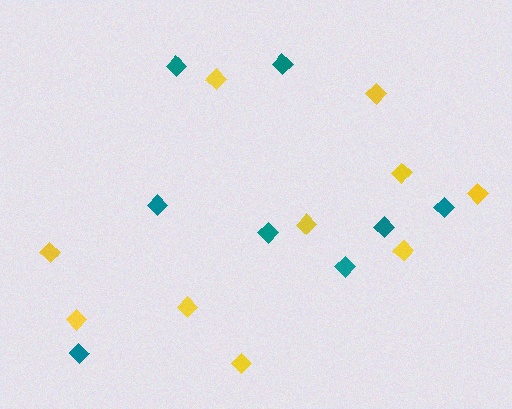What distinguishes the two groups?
There are 2 groups: one group of yellow diamonds (10) and one group of teal diamonds (8).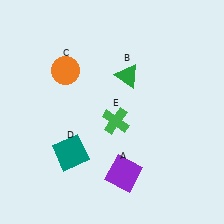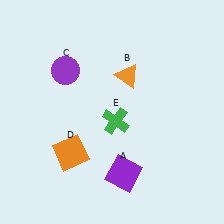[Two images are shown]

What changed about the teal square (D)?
In Image 1, D is teal. In Image 2, it changed to orange.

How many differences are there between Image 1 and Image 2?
There are 3 differences between the two images.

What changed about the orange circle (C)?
In Image 1, C is orange. In Image 2, it changed to purple.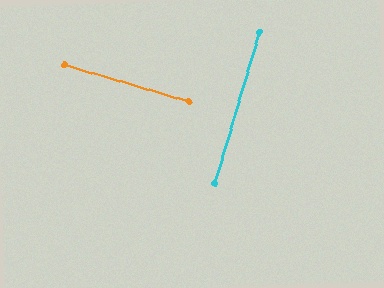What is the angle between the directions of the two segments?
Approximately 90 degrees.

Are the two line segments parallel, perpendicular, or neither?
Perpendicular — they meet at approximately 90°.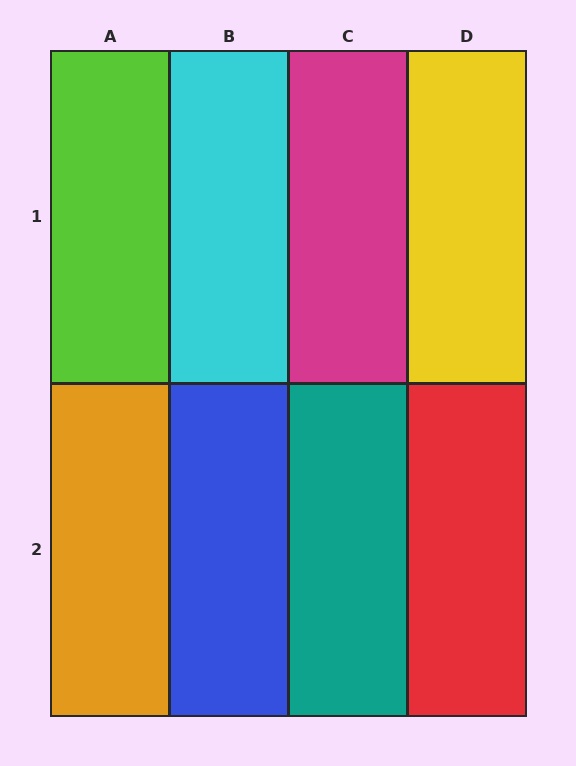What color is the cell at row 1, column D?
Yellow.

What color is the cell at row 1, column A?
Lime.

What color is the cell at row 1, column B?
Cyan.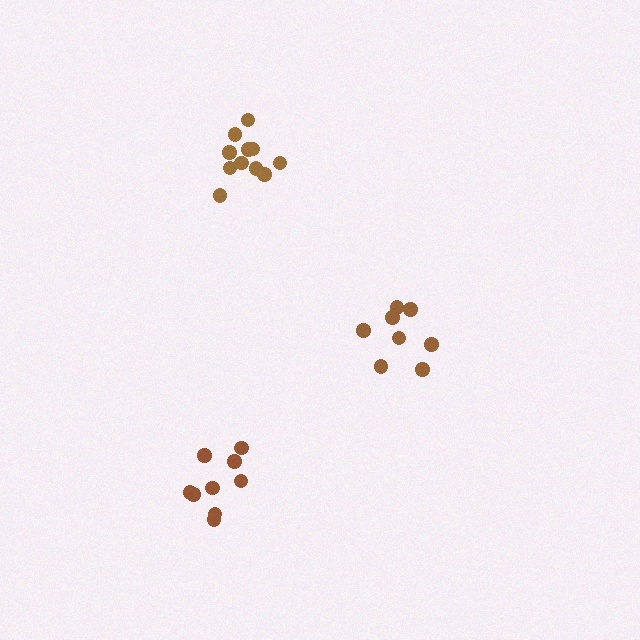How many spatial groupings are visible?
There are 3 spatial groupings.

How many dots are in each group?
Group 1: 11 dots, Group 2: 9 dots, Group 3: 8 dots (28 total).